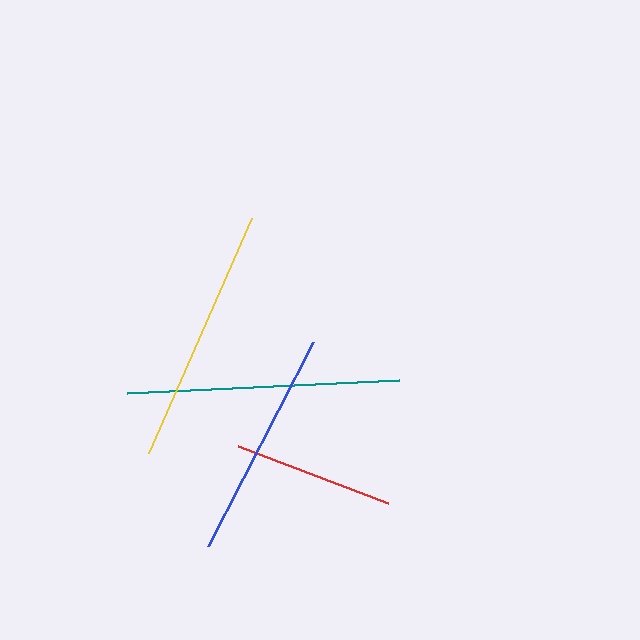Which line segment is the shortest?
The red line is the shortest at approximately 161 pixels.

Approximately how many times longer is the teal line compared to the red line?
The teal line is approximately 1.7 times the length of the red line.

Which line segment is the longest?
The teal line is the longest at approximately 272 pixels.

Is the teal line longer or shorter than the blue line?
The teal line is longer than the blue line.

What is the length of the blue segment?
The blue segment is approximately 229 pixels long.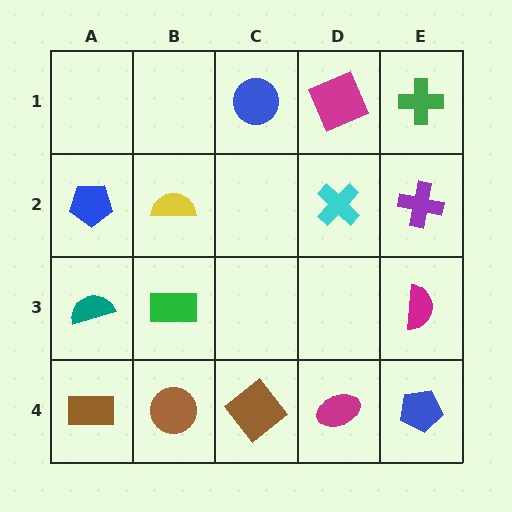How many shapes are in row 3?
3 shapes.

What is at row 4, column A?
A brown rectangle.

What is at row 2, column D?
A cyan cross.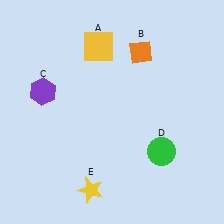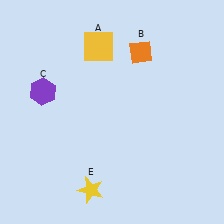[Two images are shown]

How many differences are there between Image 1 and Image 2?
There is 1 difference between the two images.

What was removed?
The green circle (D) was removed in Image 2.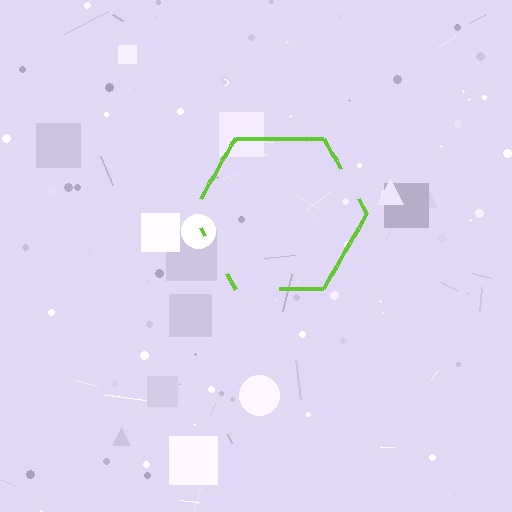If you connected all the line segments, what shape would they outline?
They would outline a hexagon.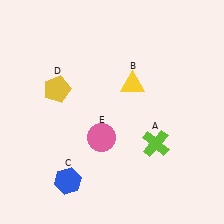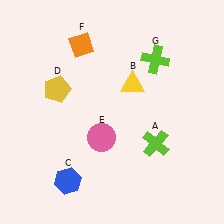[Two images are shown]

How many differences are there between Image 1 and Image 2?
There are 2 differences between the two images.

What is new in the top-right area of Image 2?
A lime cross (G) was added in the top-right area of Image 2.